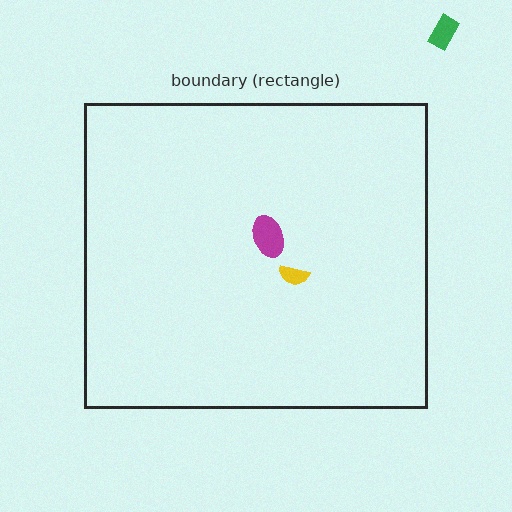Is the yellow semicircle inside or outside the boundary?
Inside.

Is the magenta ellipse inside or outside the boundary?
Inside.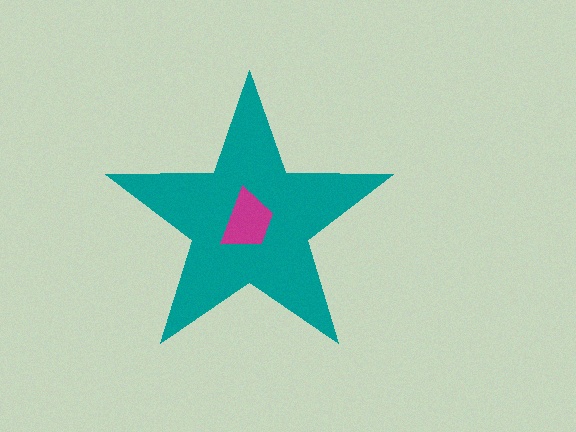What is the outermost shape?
The teal star.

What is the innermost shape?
The magenta trapezoid.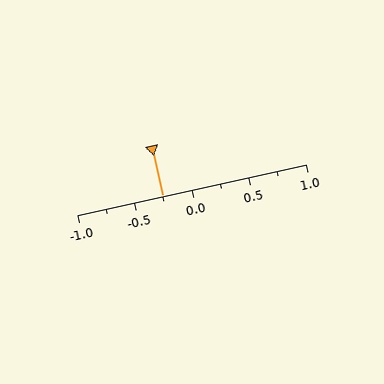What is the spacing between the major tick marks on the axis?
The major ticks are spaced 0.5 apart.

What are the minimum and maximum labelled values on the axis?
The axis runs from -1.0 to 1.0.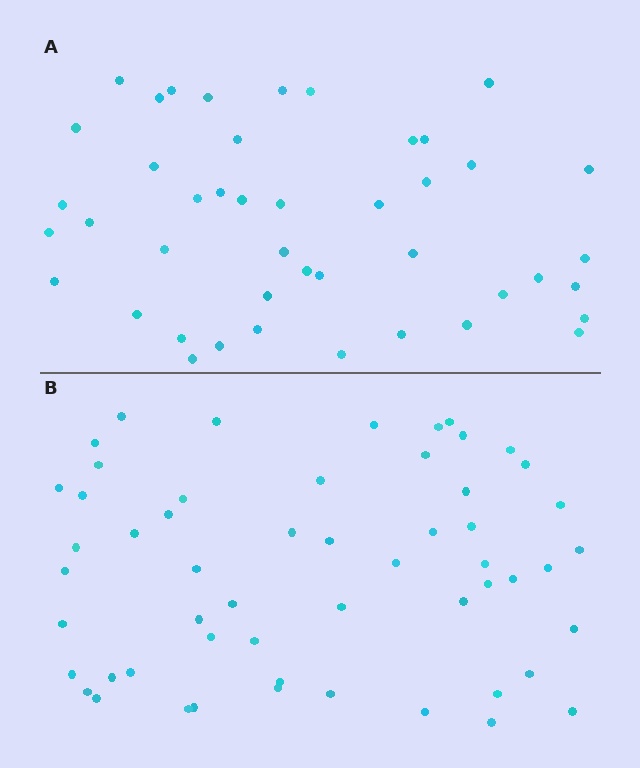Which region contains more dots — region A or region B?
Region B (the bottom region) has more dots.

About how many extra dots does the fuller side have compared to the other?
Region B has roughly 12 or so more dots than region A.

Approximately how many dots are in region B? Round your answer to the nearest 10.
About 60 dots. (The exact count is 55, which rounds to 60.)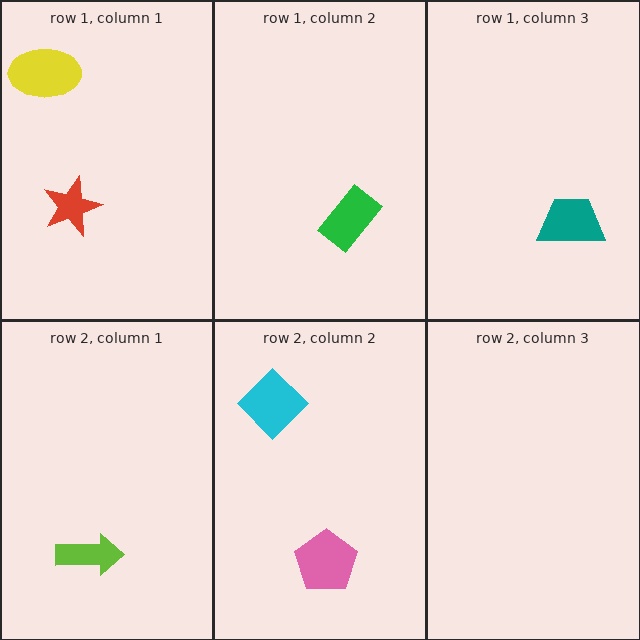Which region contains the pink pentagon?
The row 2, column 2 region.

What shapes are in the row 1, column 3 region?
The teal trapezoid.